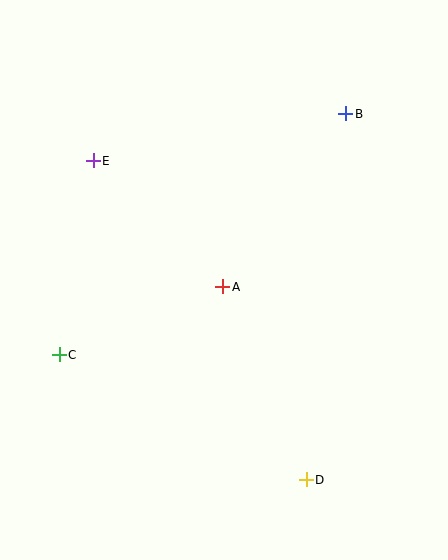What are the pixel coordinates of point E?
Point E is at (93, 161).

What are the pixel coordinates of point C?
Point C is at (59, 355).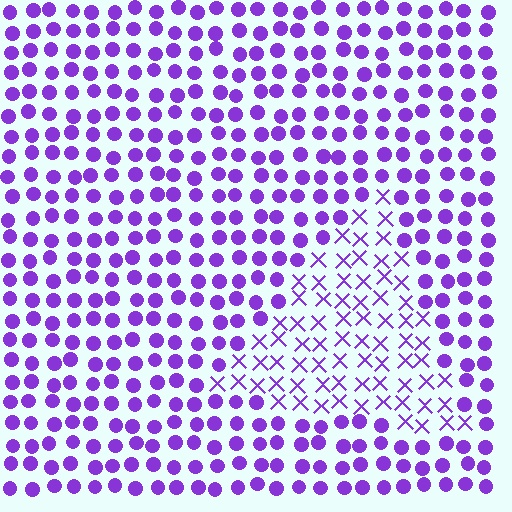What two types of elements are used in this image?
The image uses X marks inside the triangle region and circles outside it.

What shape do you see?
I see a triangle.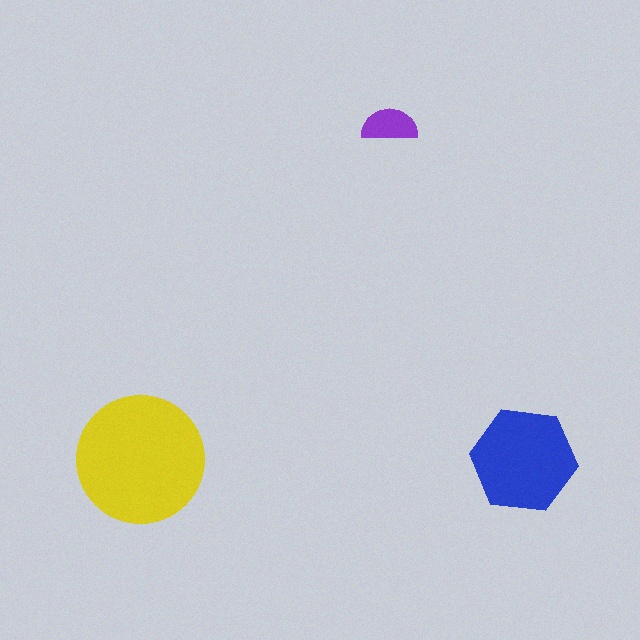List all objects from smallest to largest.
The purple semicircle, the blue hexagon, the yellow circle.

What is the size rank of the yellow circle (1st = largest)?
1st.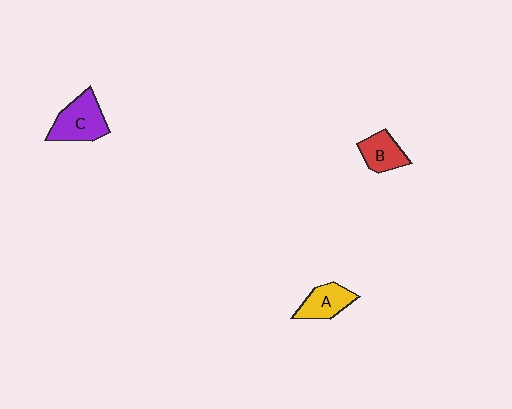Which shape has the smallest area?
Shape B (red).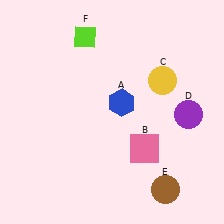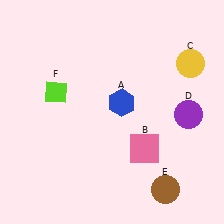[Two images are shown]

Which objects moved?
The objects that moved are: the yellow circle (C), the lime diamond (F).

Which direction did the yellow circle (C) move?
The yellow circle (C) moved right.